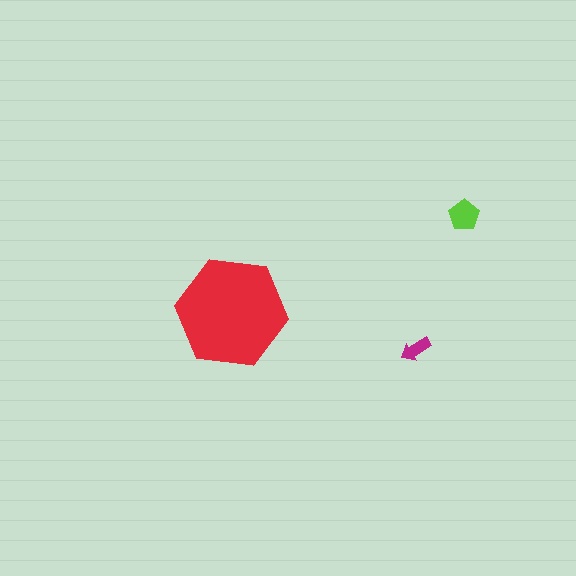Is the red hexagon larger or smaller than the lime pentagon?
Larger.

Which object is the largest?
The red hexagon.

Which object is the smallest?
The magenta arrow.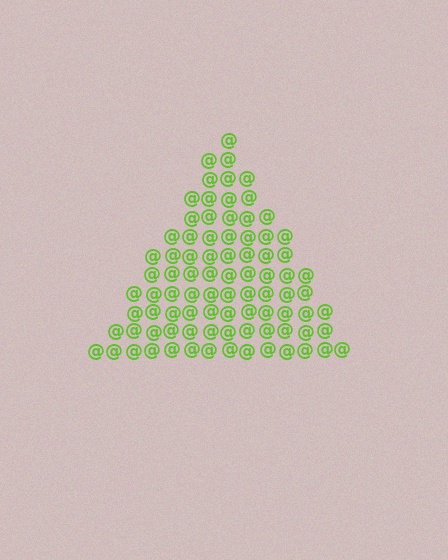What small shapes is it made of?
It is made of small at signs.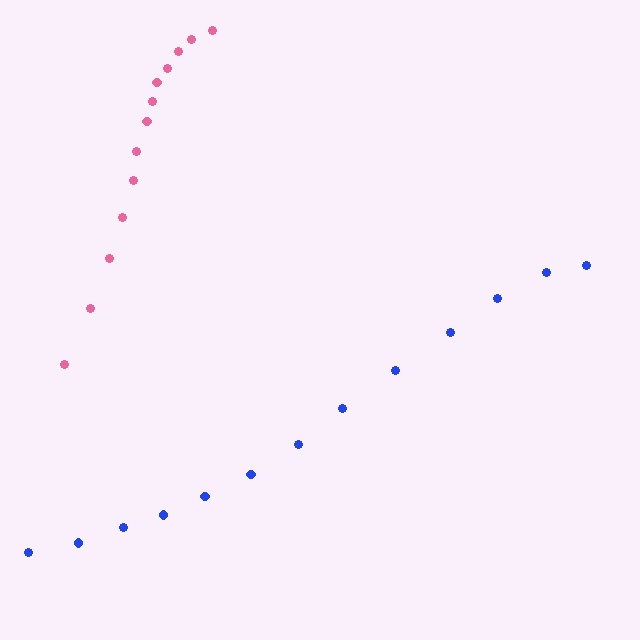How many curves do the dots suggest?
There are 2 distinct paths.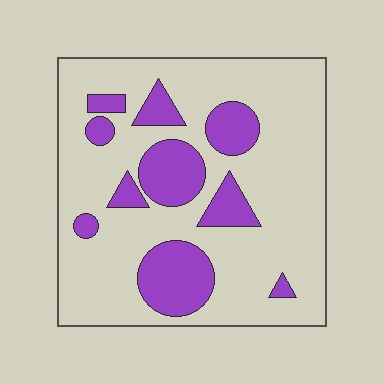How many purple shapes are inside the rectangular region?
10.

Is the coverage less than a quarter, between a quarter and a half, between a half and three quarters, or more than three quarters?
Less than a quarter.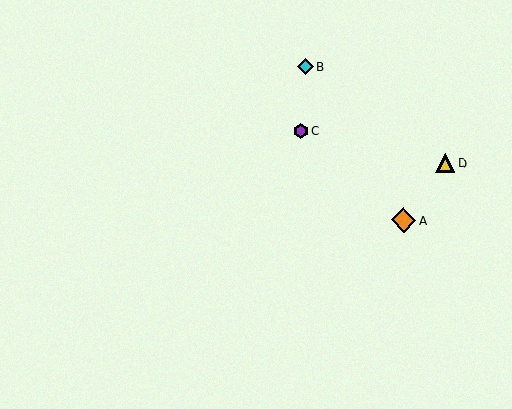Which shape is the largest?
The orange diamond (labeled A) is the largest.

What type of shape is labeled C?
Shape C is a purple hexagon.